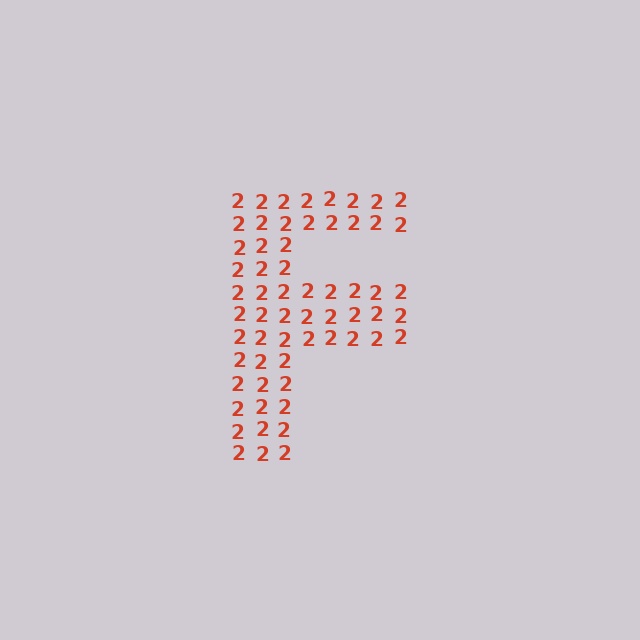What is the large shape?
The large shape is the letter F.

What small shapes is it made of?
It is made of small digit 2's.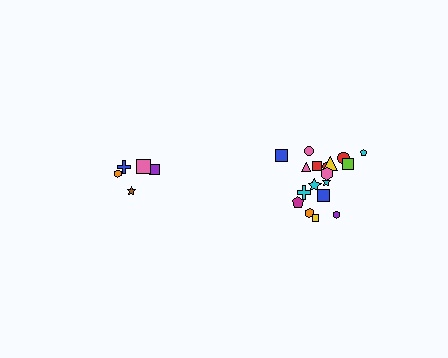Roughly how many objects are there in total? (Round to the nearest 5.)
Roughly 25 objects in total.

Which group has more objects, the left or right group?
The right group.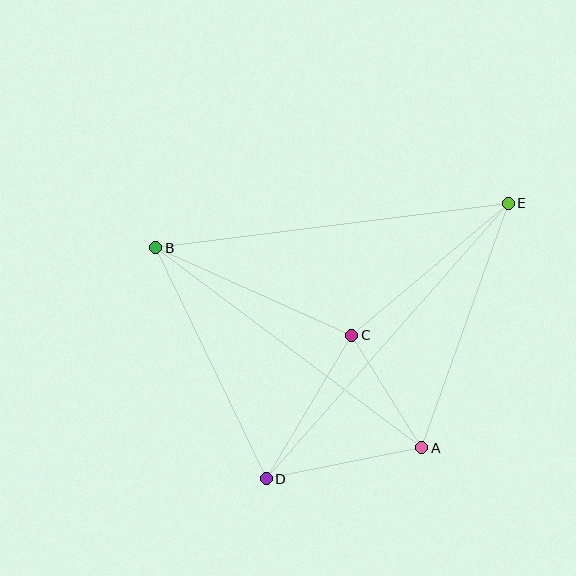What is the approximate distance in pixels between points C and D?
The distance between C and D is approximately 167 pixels.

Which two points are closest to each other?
Points A and C are closest to each other.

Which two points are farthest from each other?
Points D and E are farthest from each other.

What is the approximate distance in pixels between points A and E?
The distance between A and E is approximately 259 pixels.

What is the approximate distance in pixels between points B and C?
The distance between B and C is approximately 215 pixels.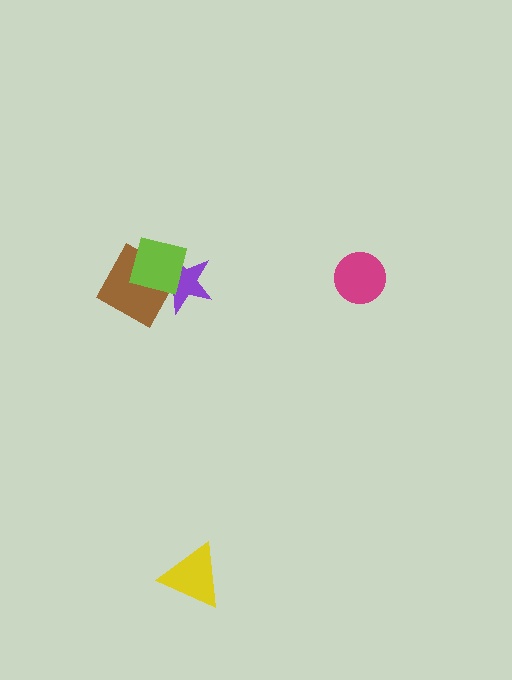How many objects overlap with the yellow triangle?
0 objects overlap with the yellow triangle.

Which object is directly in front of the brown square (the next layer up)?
The purple star is directly in front of the brown square.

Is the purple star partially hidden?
Yes, it is partially covered by another shape.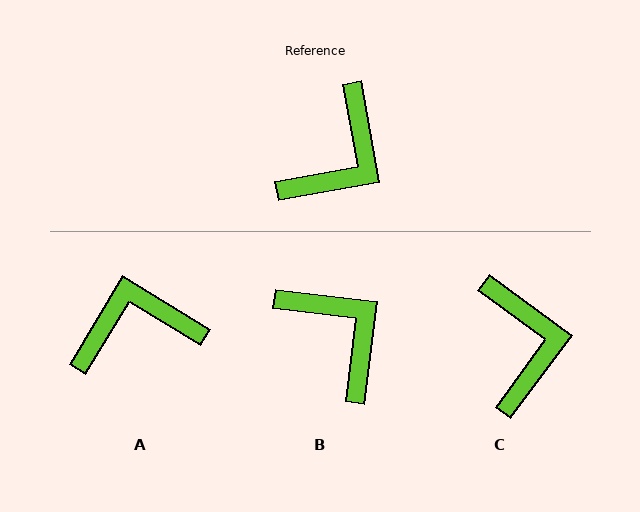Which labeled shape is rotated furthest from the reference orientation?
A, about 139 degrees away.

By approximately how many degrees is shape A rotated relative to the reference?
Approximately 139 degrees counter-clockwise.